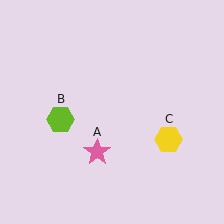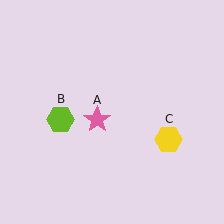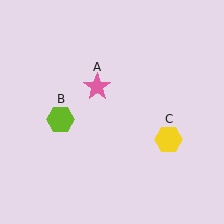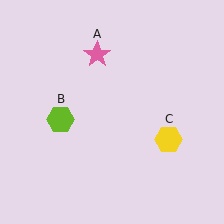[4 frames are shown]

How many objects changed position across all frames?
1 object changed position: pink star (object A).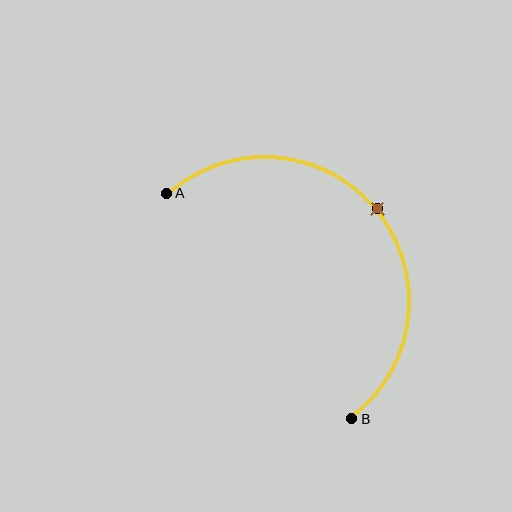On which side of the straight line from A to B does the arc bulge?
The arc bulges above and to the right of the straight line connecting A and B.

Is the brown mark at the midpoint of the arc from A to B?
Yes. The brown mark lies on the arc at equal arc-length from both A and B — it is the arc midpoint.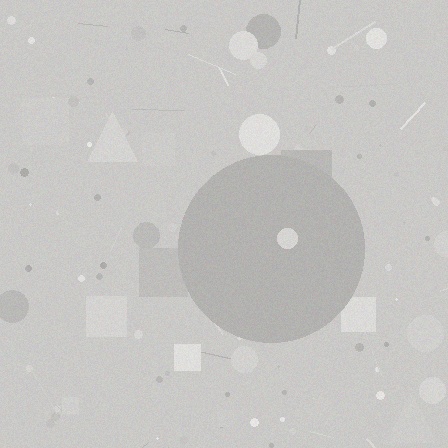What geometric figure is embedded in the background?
A circle is embedded in the background.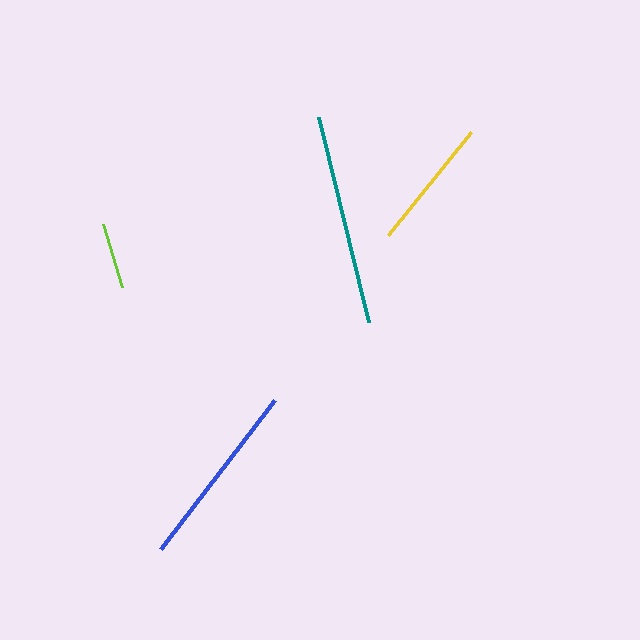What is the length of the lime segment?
The lime segment is approximately 66 pixels long.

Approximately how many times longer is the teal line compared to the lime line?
The teal line is approximately 3.2 times the length of the lime line.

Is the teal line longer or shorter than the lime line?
The teal line is longer than the lime line.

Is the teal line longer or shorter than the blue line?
The teal line is longer than the blue line.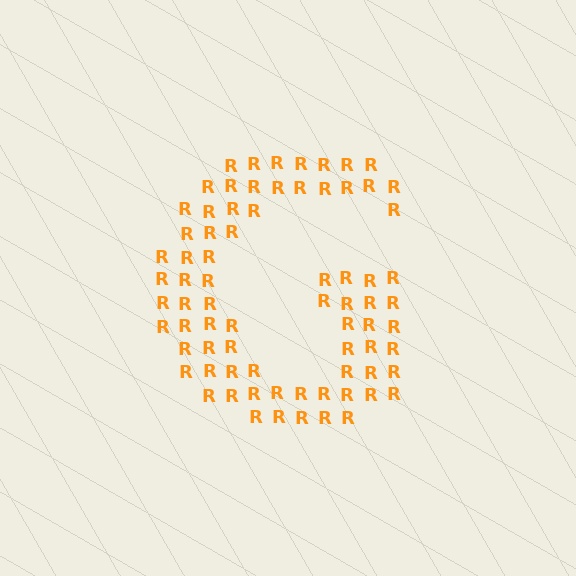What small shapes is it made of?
It is made of small letter R's.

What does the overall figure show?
The overall figure shows the letter G.